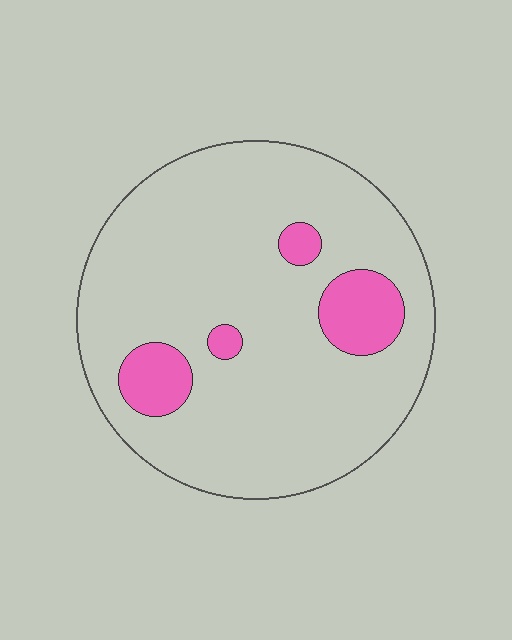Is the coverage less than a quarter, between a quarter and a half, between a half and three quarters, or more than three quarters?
Less than a quarter.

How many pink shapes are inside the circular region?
4.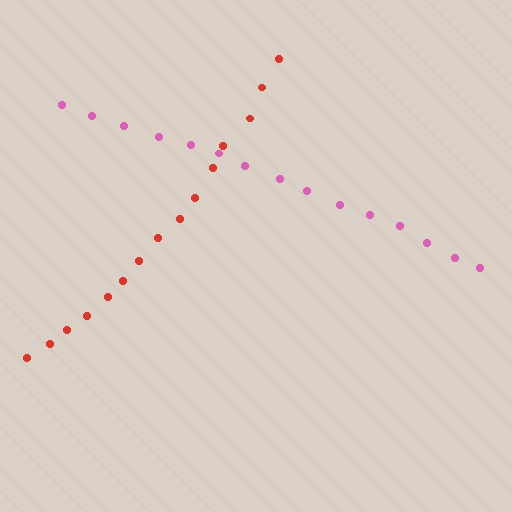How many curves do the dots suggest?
There are 2 distinct paths.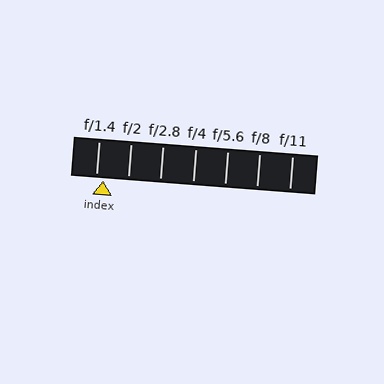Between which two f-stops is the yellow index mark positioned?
The index mark is between f/1.4 and f/2.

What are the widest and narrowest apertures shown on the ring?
The widest aperture shown is f/1.4 and the narrowest is f/11.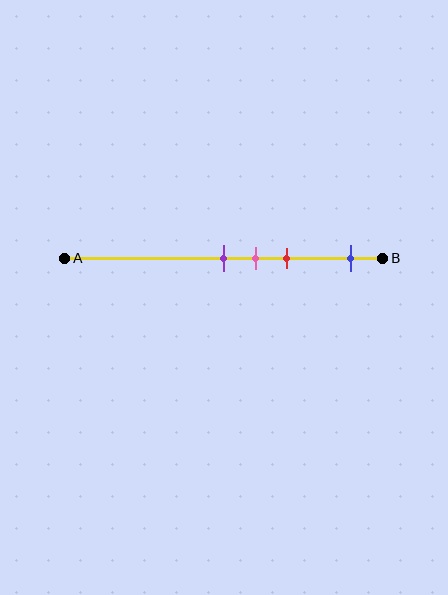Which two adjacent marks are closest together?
The purple and pink marks are the closest adjacent pair.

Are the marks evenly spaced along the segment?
No, the marks are not evenly spaced.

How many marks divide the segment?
There are 4 marks dividing the segment.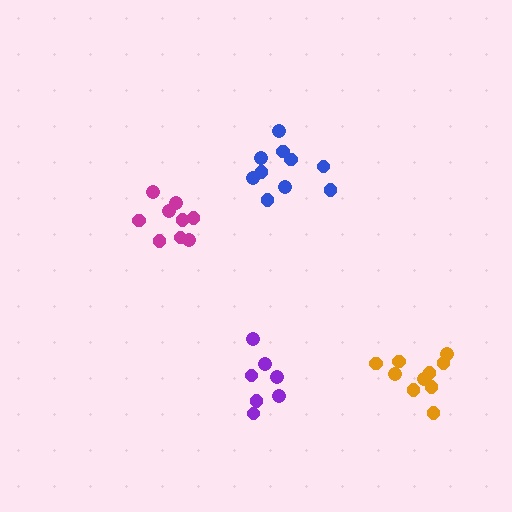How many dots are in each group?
Group 1: 7 dots, Group 2: 10 dots, Group 3: 9 dots, Group 4: 10 dots (36 total).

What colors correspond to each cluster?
The clusters are colored: purple, orange, magenta, blue.